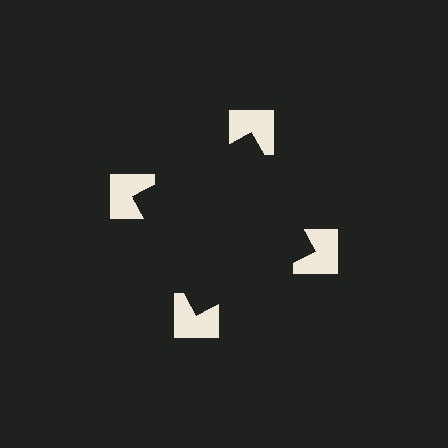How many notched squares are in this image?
There are 4 — one at each vertex of the illusory square.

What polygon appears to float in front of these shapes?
An illusory square — its edges are inferred from the aligned wedge cuts in the notched squares, not physically drawn.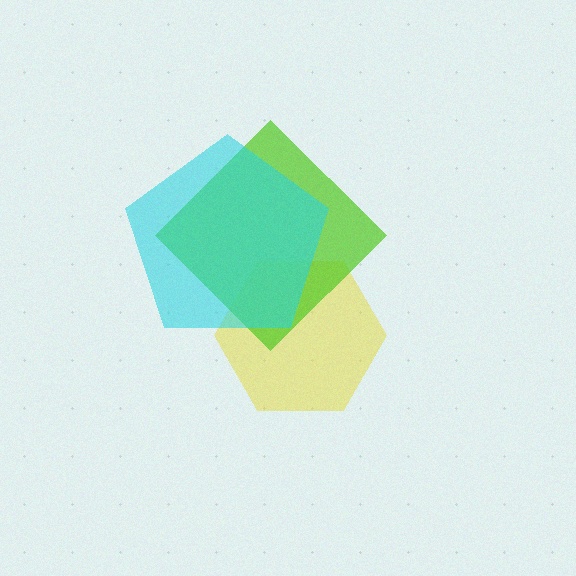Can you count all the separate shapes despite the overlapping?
Yes, there are 3 separate shapes.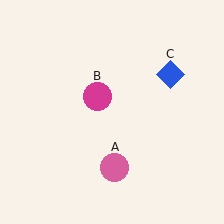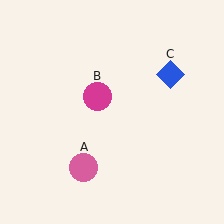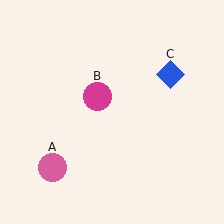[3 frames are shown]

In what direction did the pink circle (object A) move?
The pink circle (object A) moved left.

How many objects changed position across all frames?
1 object changed position: pink circle (object A).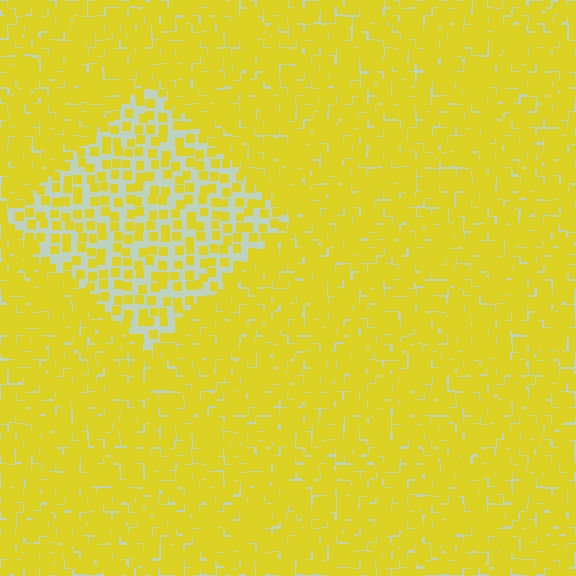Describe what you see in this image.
The image contains small yellow elements arranged at two different densities. A diamond-shaped region is visible where the elements are less densely packed than the surrounding area.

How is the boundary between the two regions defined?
The boundary is defined by a change in element density (approximately 2.3x ratio). All elements are the same color, size, and shape.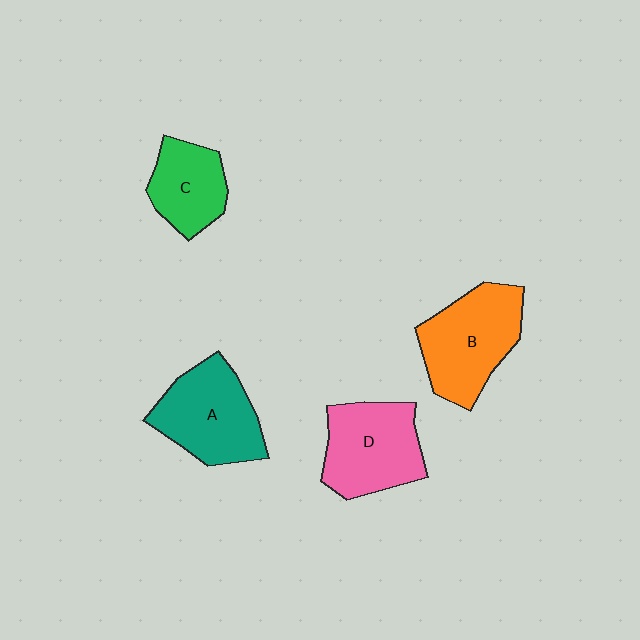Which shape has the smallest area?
Shape C (green).